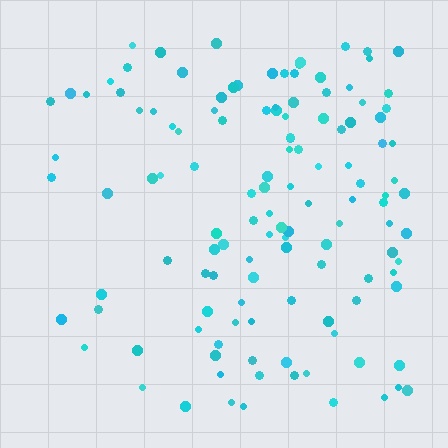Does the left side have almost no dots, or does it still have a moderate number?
Still a moderate number, just noticeably fewer than the right.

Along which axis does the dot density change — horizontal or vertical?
Horizontal.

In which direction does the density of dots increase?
From left to right, with the right side densest.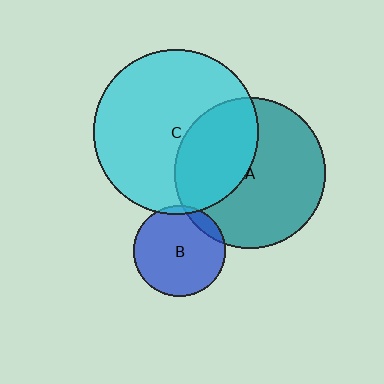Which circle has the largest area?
Circle C (cyan).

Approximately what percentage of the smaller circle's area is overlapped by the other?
Approximately 5%.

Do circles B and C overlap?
Yes.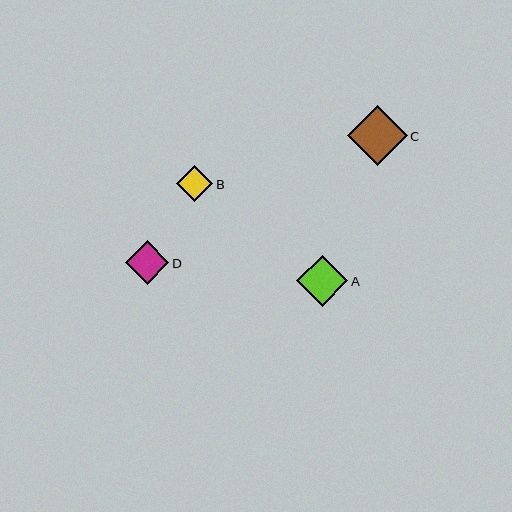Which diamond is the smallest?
Diamond B is the smallest with a size of approximately 36 pixels.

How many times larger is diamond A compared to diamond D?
Diamond A is approximately 1.2 times the size of diamond D.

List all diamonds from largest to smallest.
From largest to smallest: C, A, D, B.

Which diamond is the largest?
Diamond C is the largest with a size of approximately 60 pixels.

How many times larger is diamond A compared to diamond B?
Diamond A is approximately 1.4 times the size of diamond B.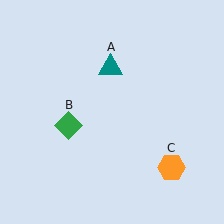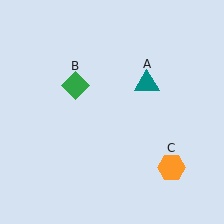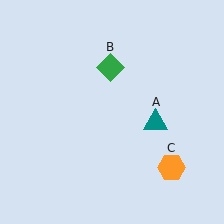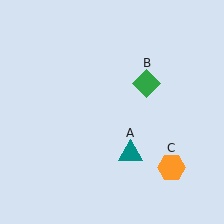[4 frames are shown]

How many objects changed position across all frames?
2 objects changed position: teal triangle (object A), green diamond (object B).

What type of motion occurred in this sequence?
The teal triangle (object A), green diamond (object B) rotated clockwise around the center of the scene.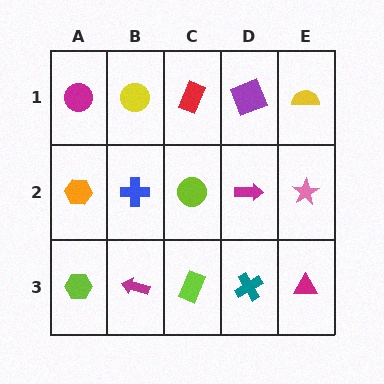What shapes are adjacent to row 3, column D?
A magenta arrow (row 2, column D), a lime rectangle (row 3, column C), a magenta triangle (row 3, column E).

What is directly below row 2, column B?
A magenta arrow.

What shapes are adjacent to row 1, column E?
A pink star (row 2, column E), a purple square (row 1, column D).